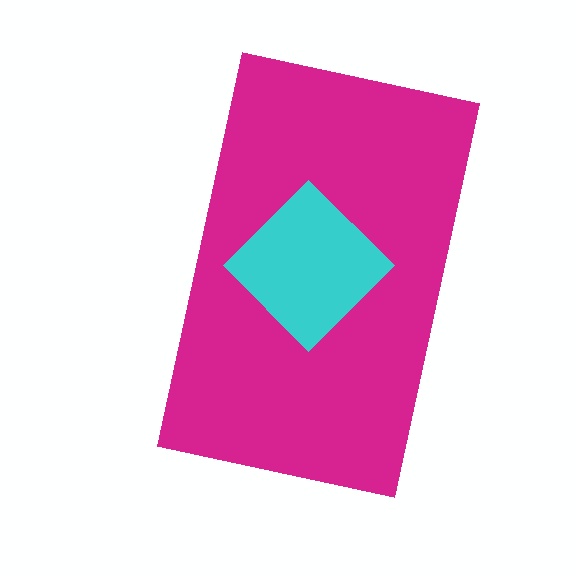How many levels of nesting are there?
2.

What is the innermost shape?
The cyan diamond.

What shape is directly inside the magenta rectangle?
The cyan diamond.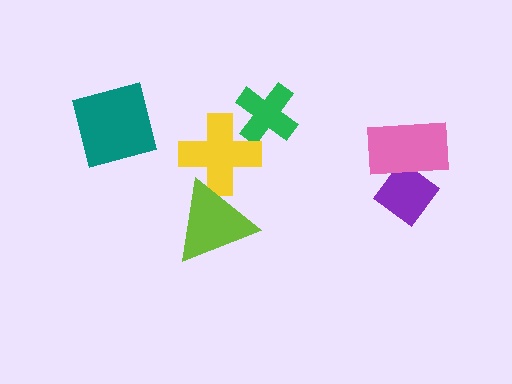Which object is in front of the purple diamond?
The pink rectangle is in front of the purple diamond.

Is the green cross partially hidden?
Yes, it is partially covered by another shape.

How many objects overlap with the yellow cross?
2 objects overlap with the yellow cross.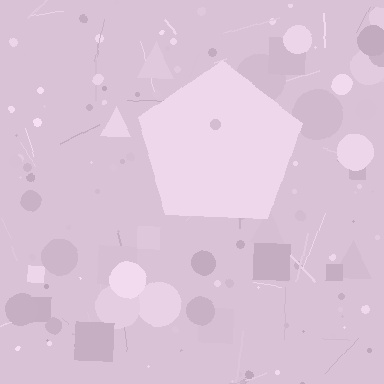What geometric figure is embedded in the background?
A pentagon is embedded in the background.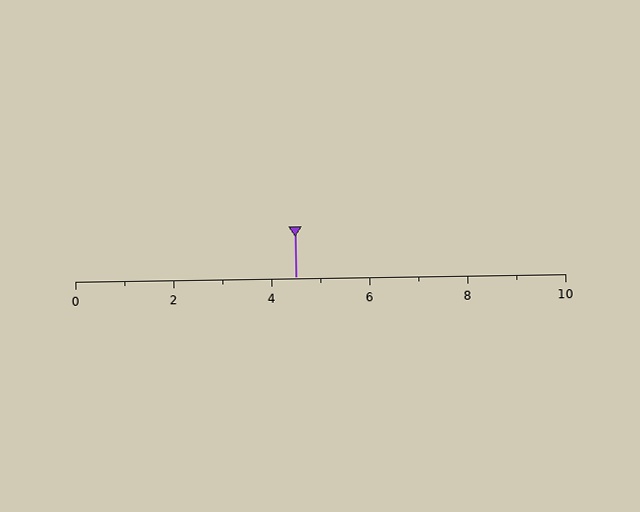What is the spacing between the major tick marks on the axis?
The major ticks are spaced 2 apart.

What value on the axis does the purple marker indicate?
The marker indicates approximately 4.5.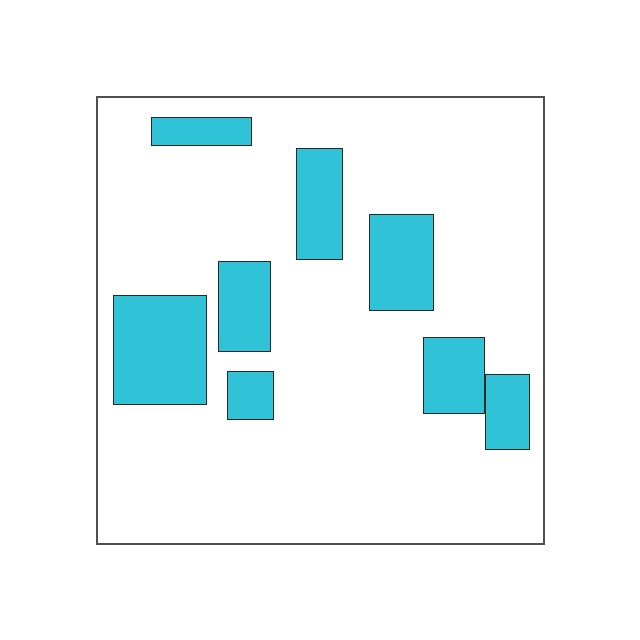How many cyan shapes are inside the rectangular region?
8.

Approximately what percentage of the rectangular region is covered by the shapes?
Approximately 20%.